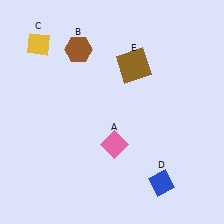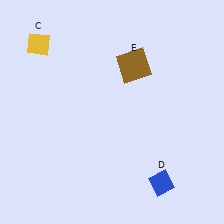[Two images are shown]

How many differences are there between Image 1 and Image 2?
There are 2 differences between the two images.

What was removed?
The brown hexagon (B), the pink diamond (A) were removed in Image 2.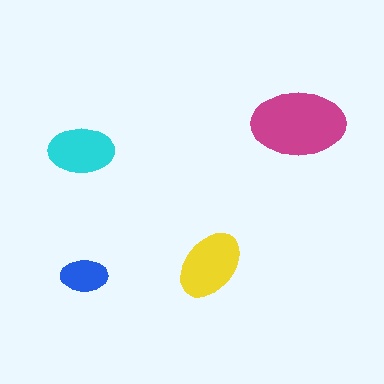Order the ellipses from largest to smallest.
the magenta one, the yellow one, the cyan one, the blue one.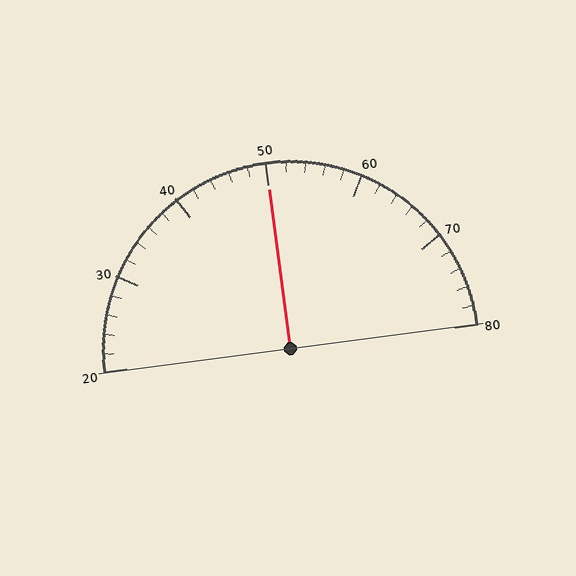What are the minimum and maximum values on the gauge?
The gauge ranges from 20 to 80.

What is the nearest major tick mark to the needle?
The nearest major tick mark is 50.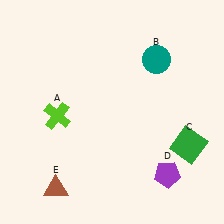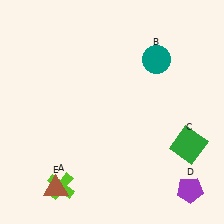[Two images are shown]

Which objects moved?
The objects that moved are: the lime cross (A), the purple pentagon (D).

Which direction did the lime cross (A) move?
The lime cross (A) moved down.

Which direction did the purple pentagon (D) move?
The purple pentagon (D) moved right.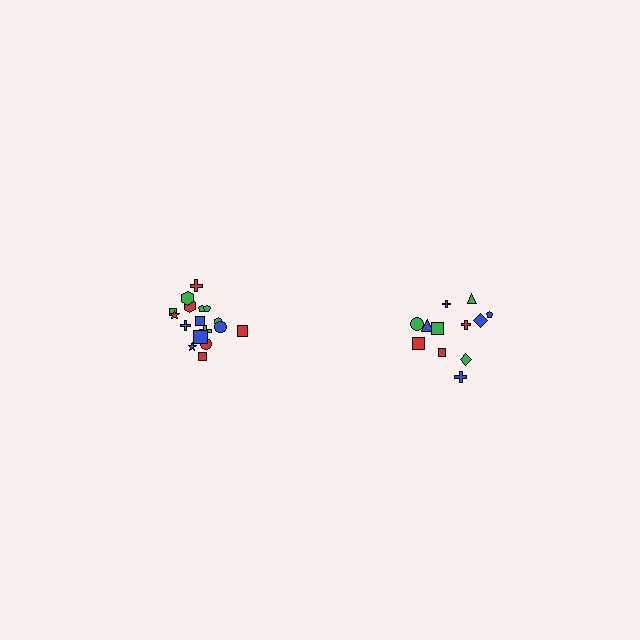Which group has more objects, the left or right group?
The left group.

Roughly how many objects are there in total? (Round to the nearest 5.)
Roughly 30 objects in total.